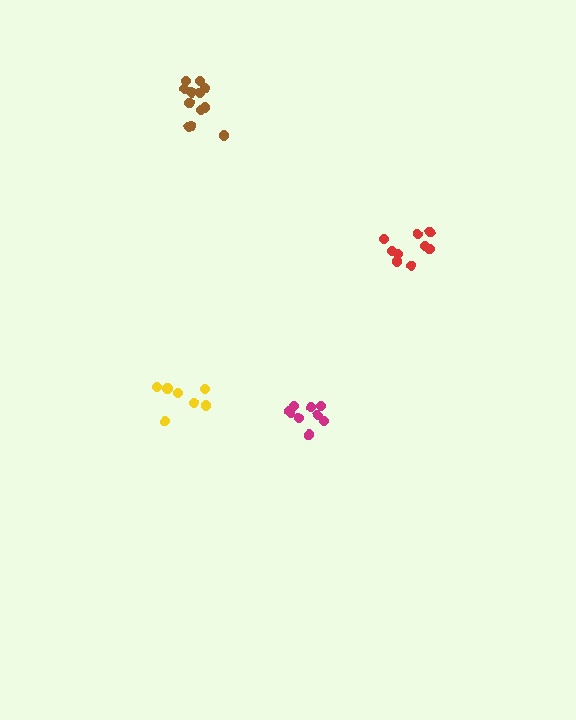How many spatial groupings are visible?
There are 4 spatial groupings.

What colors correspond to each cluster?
The clusters are colored: yellow, red, magenta, brown.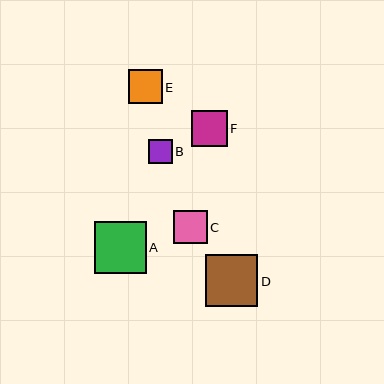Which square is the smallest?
Square B is the smallest with a size of approximately 24 pixels.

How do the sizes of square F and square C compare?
Square F and square C are approximately the same size.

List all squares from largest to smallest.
From largest to smallest: D, A, F, E, C, B.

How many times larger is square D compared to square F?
Square D is approximately 1.5 times the size of square F.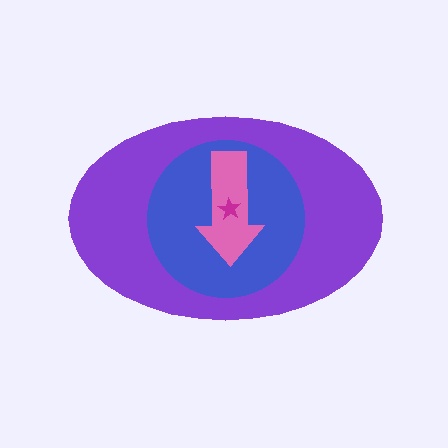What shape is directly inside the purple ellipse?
The blue circle.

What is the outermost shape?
The purple ellipse.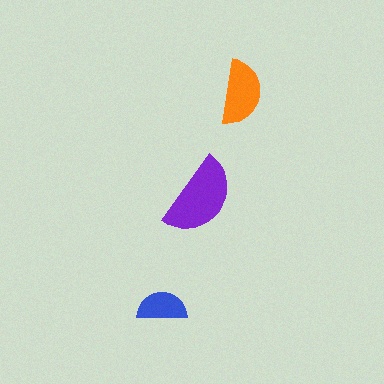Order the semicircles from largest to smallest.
the purple one, the orange one, the blue one.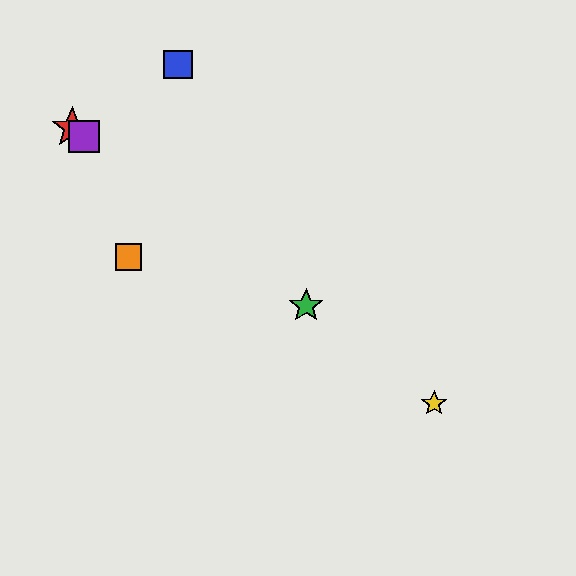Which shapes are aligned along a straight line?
The red star, the green star, the yellow star, the purple square are aligned along a straight line.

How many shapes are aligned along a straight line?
4 shapes (the red star, the green star, the yellow star, the purple square) are aligned along a straight line.